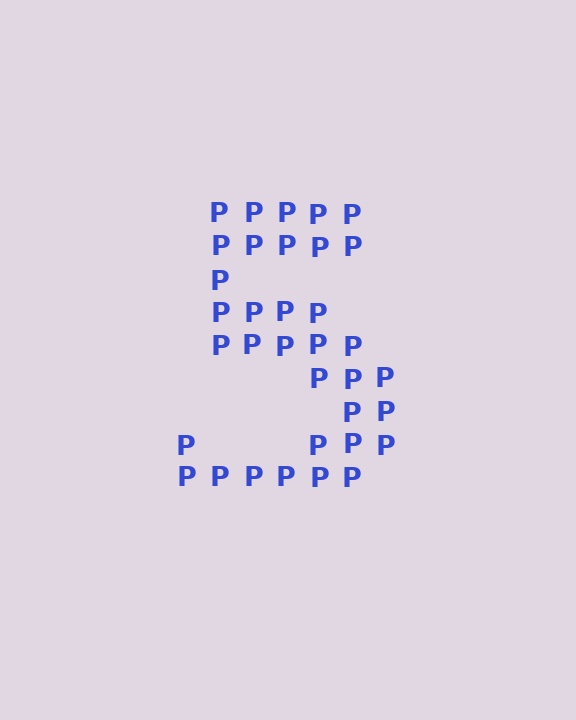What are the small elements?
The small elements are letter P's.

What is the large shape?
The large shape is the digit 5.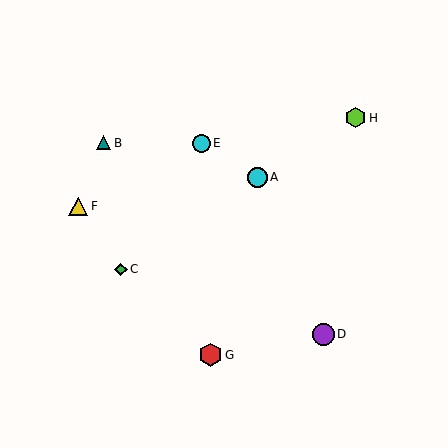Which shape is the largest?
The red hexagon (labeled G) is the largest.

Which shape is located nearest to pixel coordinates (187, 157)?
The cyan circle (labeled E) at (201, 143) is nearest to that location.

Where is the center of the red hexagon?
The center of the red hexagon is at (210, 355).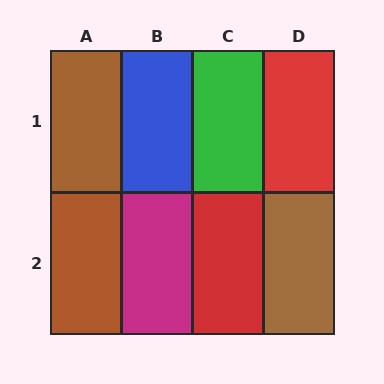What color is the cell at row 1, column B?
Blue.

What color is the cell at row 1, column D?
Red.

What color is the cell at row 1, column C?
Green.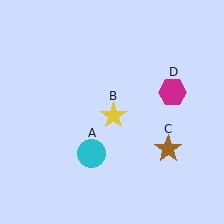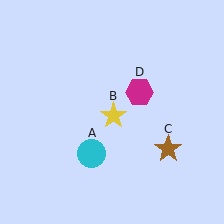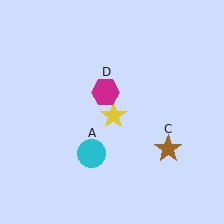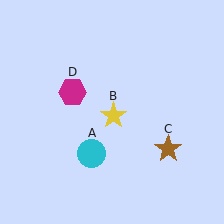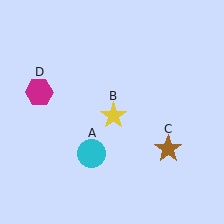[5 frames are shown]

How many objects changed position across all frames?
1 object changed position: magenta hexagon (object D).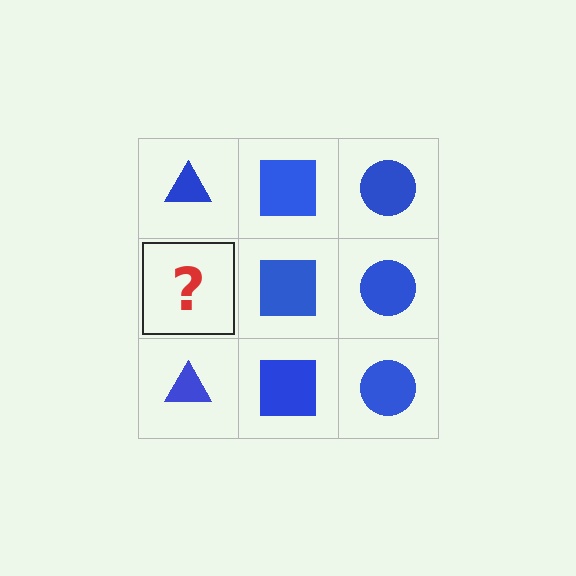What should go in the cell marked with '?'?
The missing cell should contain a blue triangle.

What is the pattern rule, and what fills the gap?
The rule is that each column has a consistent shape. The gap should be filled with a blue triangle.